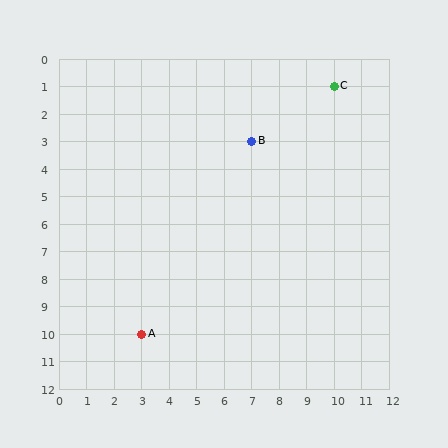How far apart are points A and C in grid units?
Points A and C are 7 columns and 9 rows apart (about 11.4 grid units diagonally).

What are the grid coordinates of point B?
Point B is at grid coordinates (7, 3).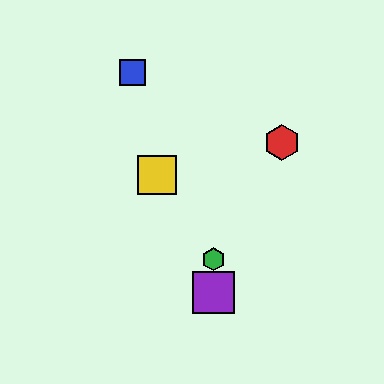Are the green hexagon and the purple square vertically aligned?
Yes, both are at x≈214.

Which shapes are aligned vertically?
The green hexagon, the purple square are aligned vertically.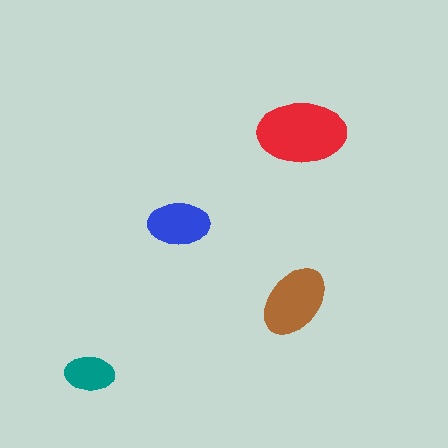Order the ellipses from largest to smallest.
the red one, the brown one, the blue one, the teal one.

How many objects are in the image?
There are 4 objects in the image.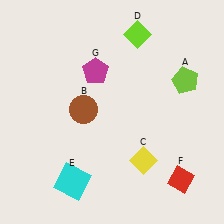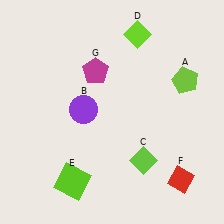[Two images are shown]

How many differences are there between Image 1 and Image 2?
There are 3 differences between the two images.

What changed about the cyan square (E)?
In Image 1, E is cyan. In Image 2, it changed to lime.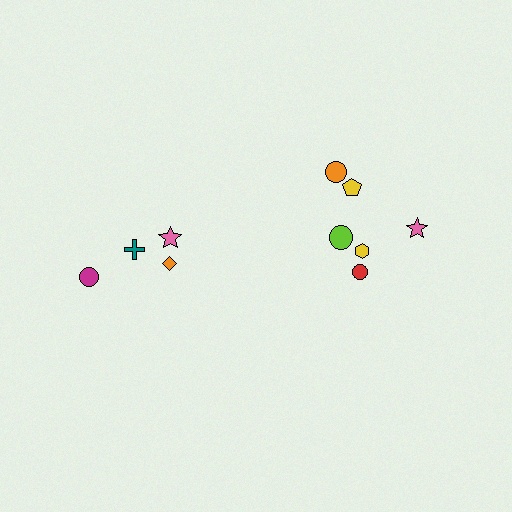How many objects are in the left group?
There are 4 objects.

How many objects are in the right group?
There are 6 objects.